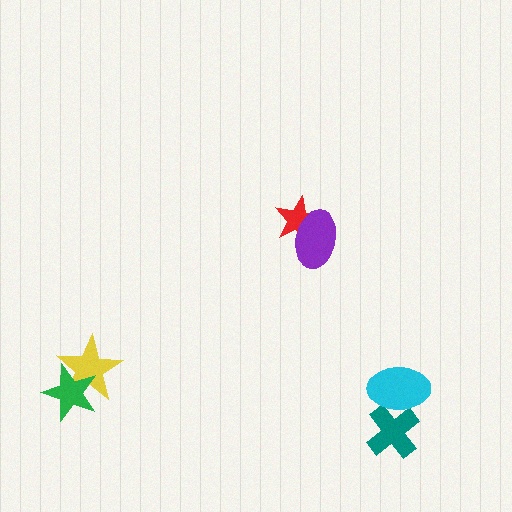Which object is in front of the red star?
The purple ellipse is in front of the red star.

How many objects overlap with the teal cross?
1 object overlaps with the teal cross.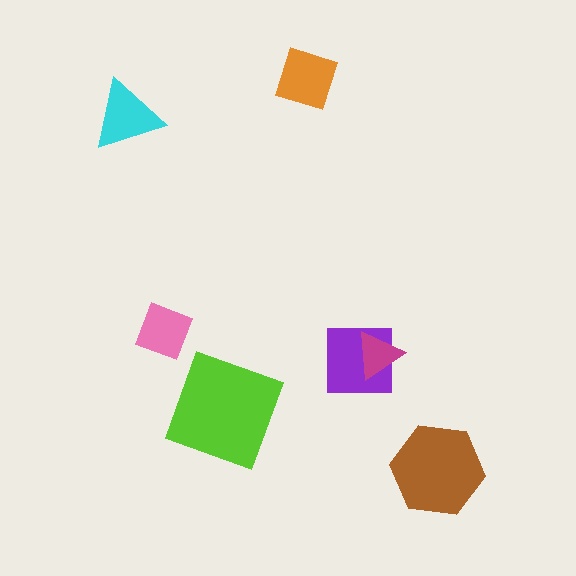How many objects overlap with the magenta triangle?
1 object overlaps with the magenta triangle.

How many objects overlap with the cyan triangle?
0 objects overlap with the cyan triangle.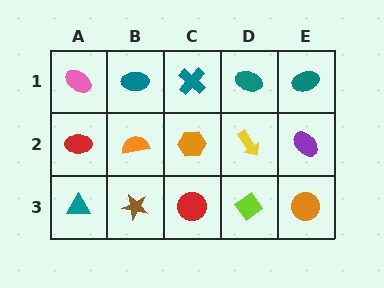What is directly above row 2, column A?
A pink ellipse.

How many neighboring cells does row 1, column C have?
3.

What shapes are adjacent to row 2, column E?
A teal ellipse (row 1, column E), an orange circle (row 3, column E), a yellow arrow (row 2, column D).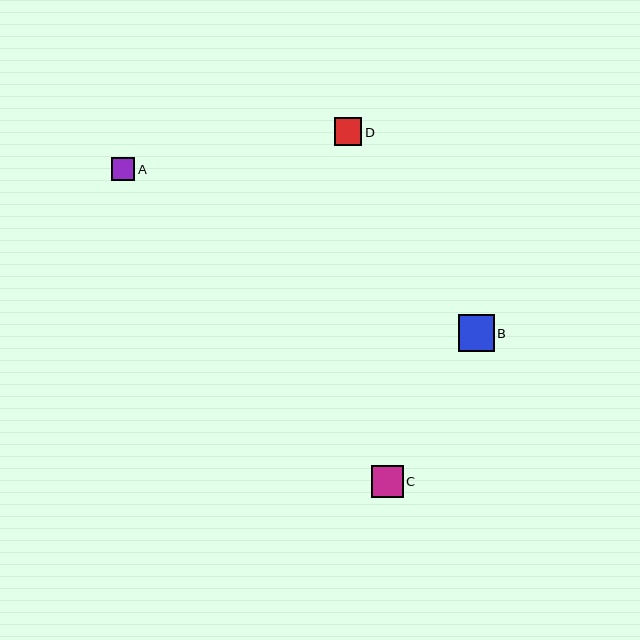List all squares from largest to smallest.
From largest to smallest: B, C, D, A.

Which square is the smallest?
Square A is the smallest with a size of approximately 23 pixels.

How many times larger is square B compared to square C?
Square B is approximately 1.1 times the size of square C.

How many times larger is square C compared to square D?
Square C is approximately 1.2 times the size of square D.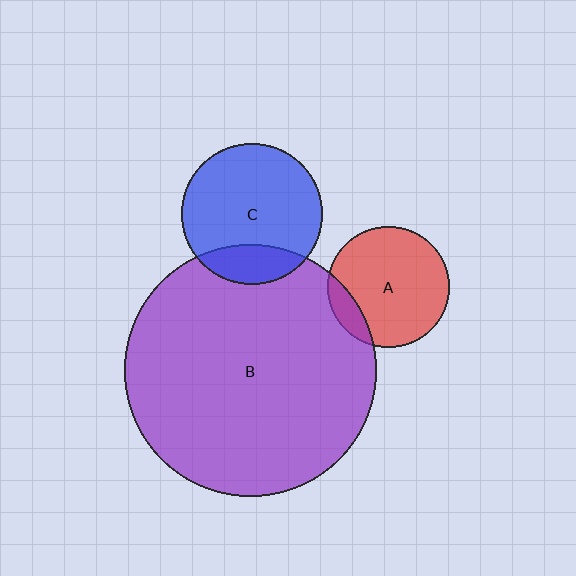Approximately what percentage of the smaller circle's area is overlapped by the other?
Approximately 15%.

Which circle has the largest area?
Circle B (purple).